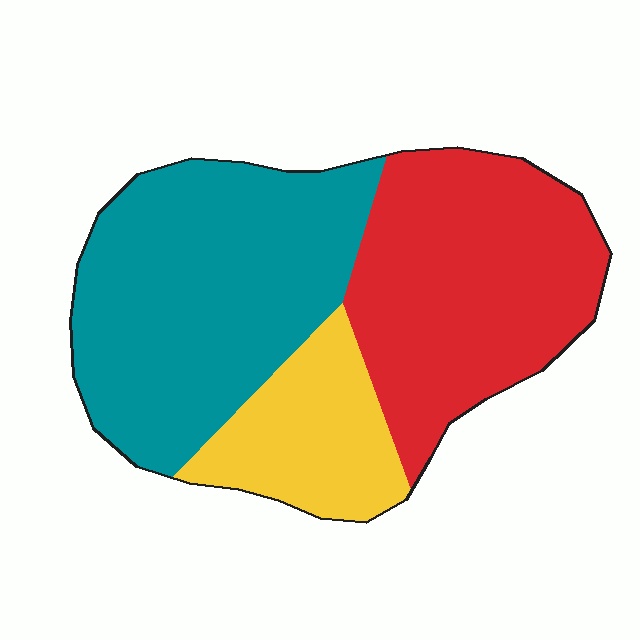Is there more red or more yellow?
Red.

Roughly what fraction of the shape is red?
Red covers about 40% of the shape.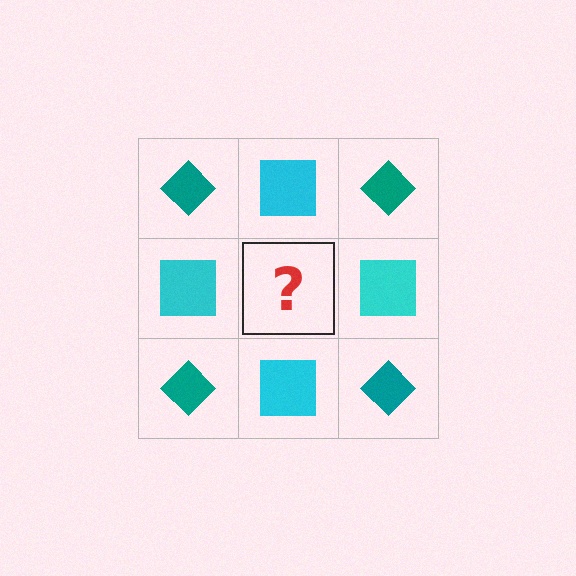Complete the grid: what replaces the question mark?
The question mark should be replaced with a teal diamond.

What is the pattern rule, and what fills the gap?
The rule is that it alternates teal diamond and cyan square in a checkerboard pattern. The gap should be filled with a teal diamond.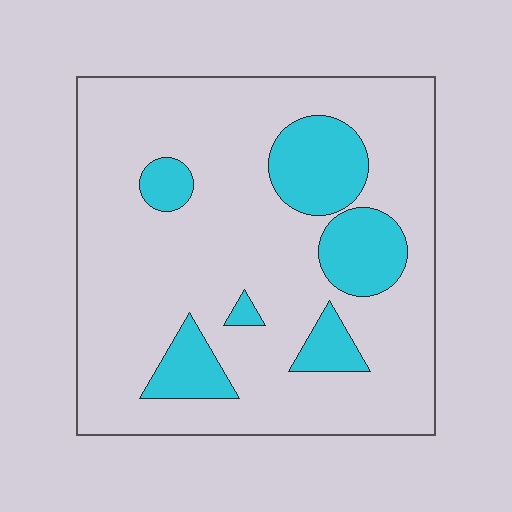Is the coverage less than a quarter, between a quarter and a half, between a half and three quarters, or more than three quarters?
Less than a quarter.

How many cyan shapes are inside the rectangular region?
6.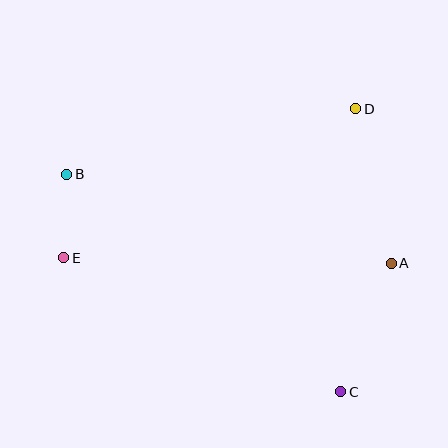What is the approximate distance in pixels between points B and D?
The distance between B and D is approximately 296 pixels.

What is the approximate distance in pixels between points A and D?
The distance between A and D is approximately 159 pixels.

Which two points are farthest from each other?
Points B and C are farthest from each other.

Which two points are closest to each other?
Points B and E are closest to each other.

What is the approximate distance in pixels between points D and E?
The distance between D and E is approximately 328 pixels.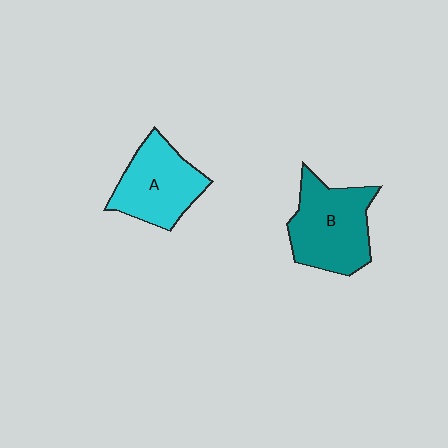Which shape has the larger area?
Shape B (teal).